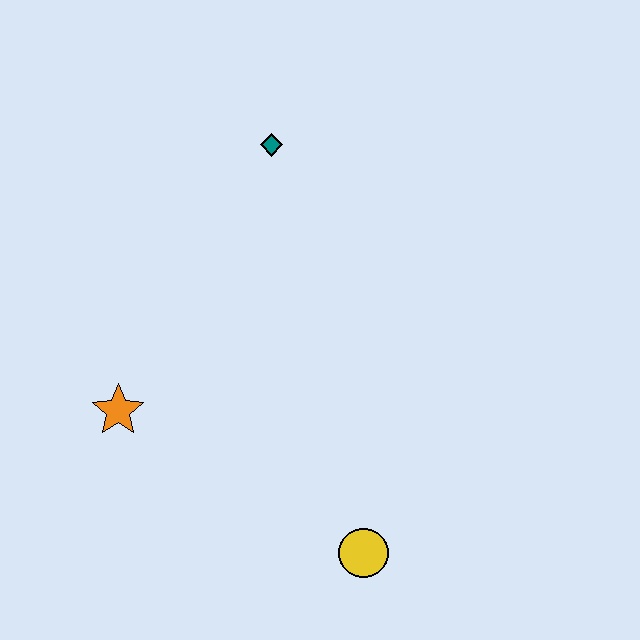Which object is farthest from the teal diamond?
The yellow circle is farthest from the teal diamond.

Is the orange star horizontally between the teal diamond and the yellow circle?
No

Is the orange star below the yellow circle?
No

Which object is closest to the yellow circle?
The orange star is closest to the yellow circle.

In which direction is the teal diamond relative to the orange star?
The teal diamond is above the orange star.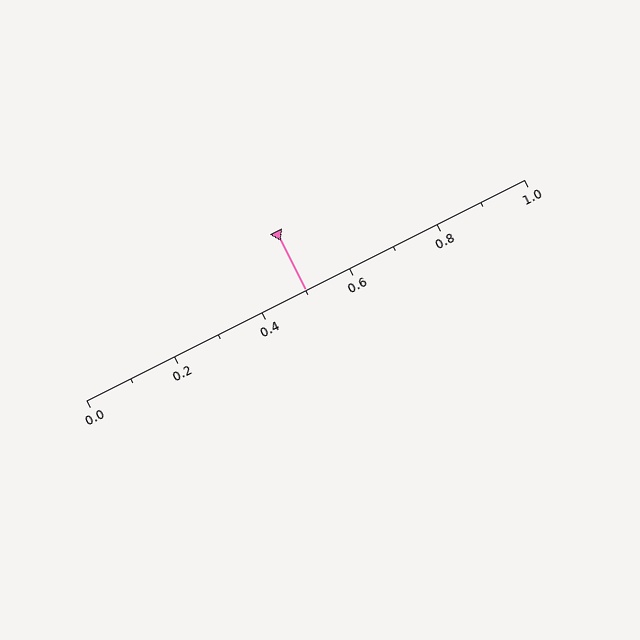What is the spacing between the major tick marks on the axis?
The major ticks are spaced 0.2 apart.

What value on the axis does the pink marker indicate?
The marker indicates approximately 0.5.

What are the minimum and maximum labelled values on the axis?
The axis runs from 0.0 to 1.0.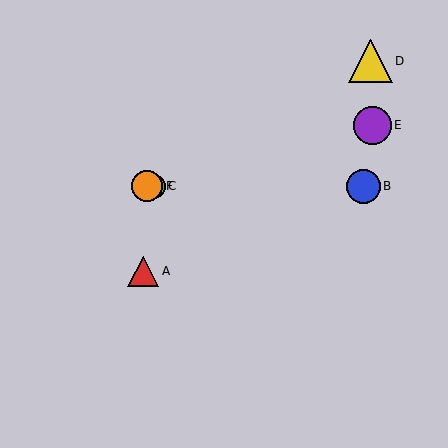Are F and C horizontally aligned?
Yes, both are at y≈186.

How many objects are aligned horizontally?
3 objects (B, C, F) are aligned horizontally.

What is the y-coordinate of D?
Object D is at y≈61.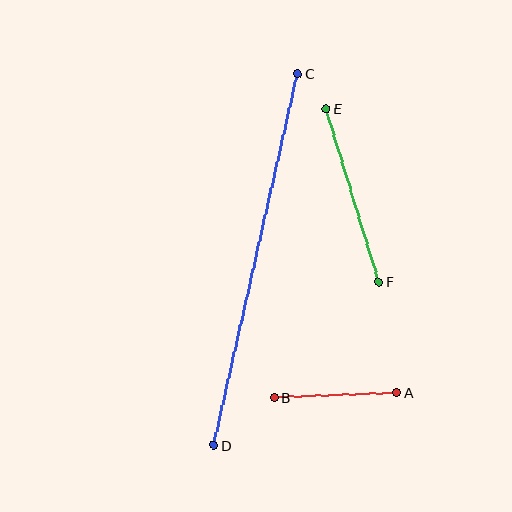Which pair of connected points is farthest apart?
Points C and D are farthest apart.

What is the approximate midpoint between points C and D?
The midpoint is at approximately (256, 260) pixels.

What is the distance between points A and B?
The distance is approximately 123 pixels.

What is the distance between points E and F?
The distance is approximately 181 pixels.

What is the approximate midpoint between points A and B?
The midpoint is at approximately (335, 395) pixels.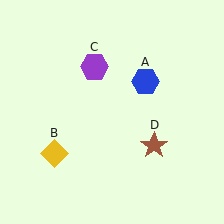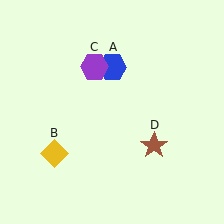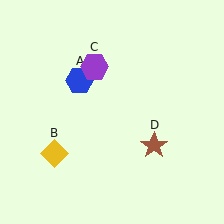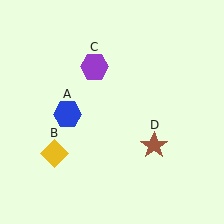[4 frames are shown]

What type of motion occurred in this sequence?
The blue hexagon (object A) rotated counterclockwise around the center of the scene.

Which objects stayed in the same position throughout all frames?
Yellow diamond (object B) and purple hexagon (object C) and brown star (object D) remained stationary.